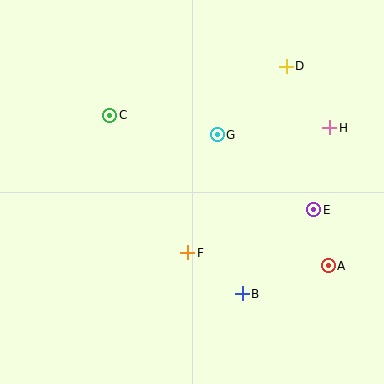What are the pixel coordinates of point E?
Point E is at (314, 210).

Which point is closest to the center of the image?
Point F at (188, 253) is closest to the center.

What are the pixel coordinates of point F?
Point F is at (188, 253).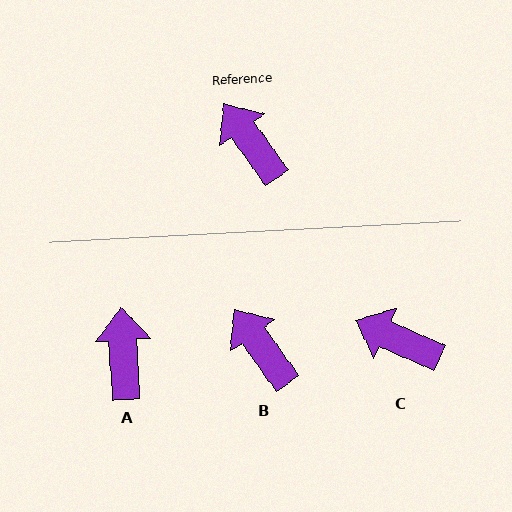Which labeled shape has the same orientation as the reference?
B.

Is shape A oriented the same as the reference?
No, it is off by about 32 degrees.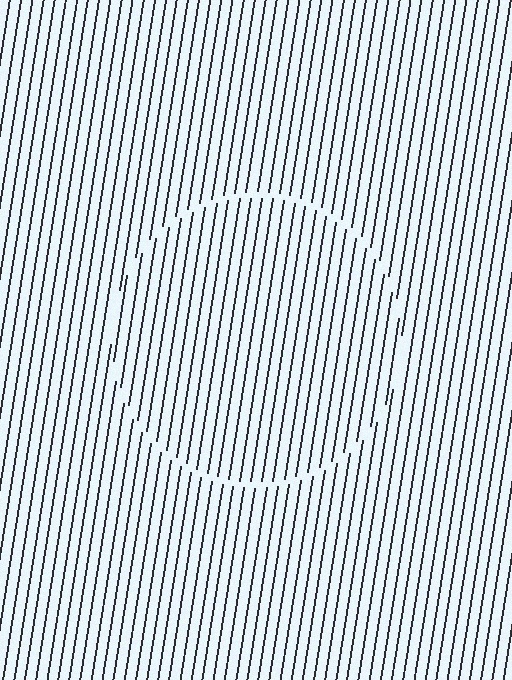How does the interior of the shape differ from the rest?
The interior of the shape contains the same grating, shifted by half a period — the contour is defined by the phase discontinuity where line-ends from the inner and outer gratings abut.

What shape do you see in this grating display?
An illusory circle. The interior of the shape contains the same grating, shifted by half a period — the contour is defined by the phase discontinuity where line-ends from the inner and outer gratings abut.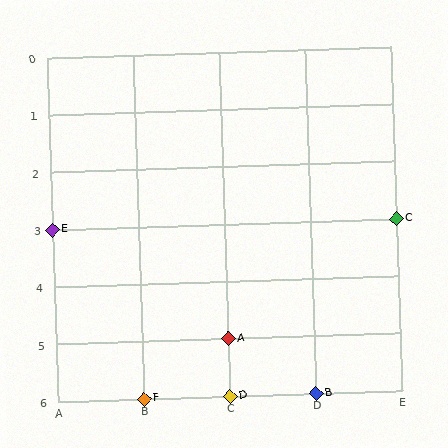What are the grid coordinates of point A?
Point A is at grid coordinates (C, 5).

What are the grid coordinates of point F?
Point F is at grid coordinates (B, 6).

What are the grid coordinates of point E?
Point E is at grid coordinates (A, 3).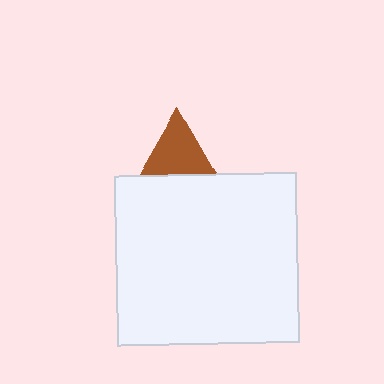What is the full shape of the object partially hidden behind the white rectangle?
The partially hidden object is a brown triangle.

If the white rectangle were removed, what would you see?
You would see the complete brown triangle.